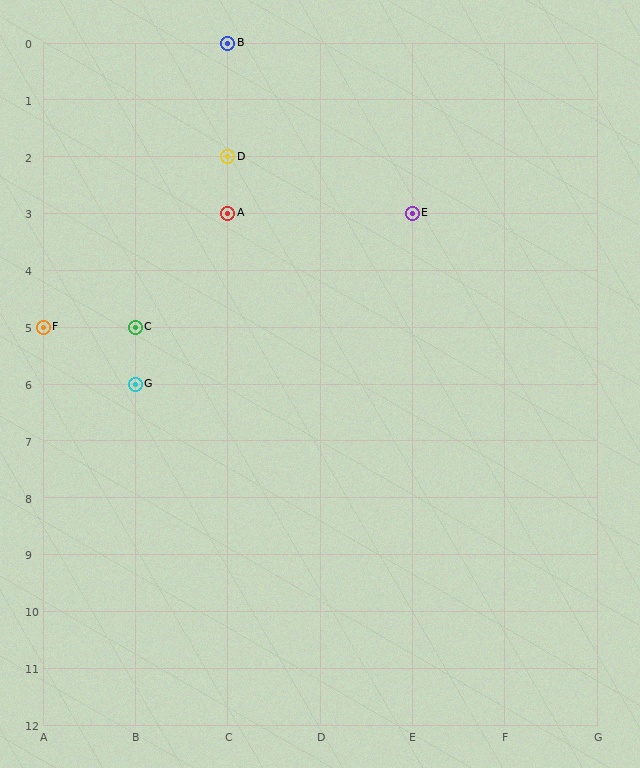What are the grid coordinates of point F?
Point F is at grid coordinates (A, 5).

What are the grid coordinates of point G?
Point G is at grid coordinates (B, 6).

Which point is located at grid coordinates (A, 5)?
Point F is at (A, 5).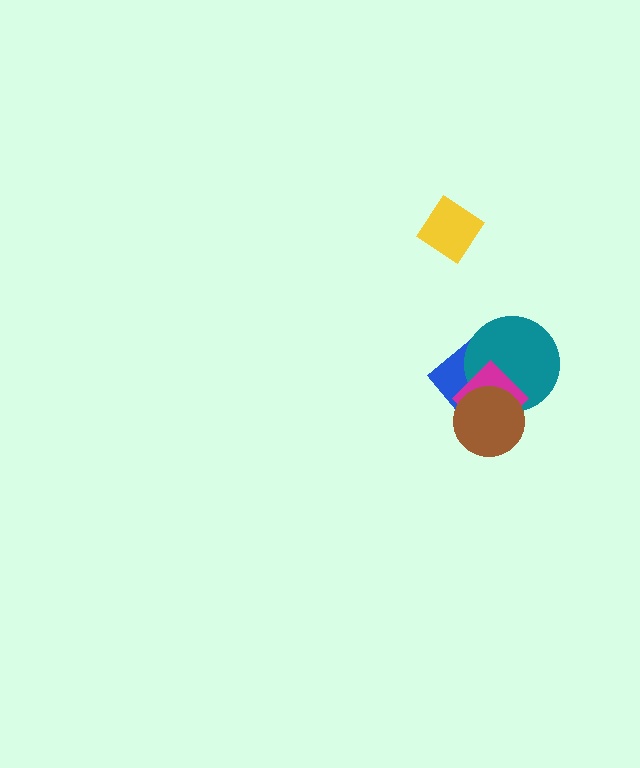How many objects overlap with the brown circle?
3 objects overlap with the brown circle.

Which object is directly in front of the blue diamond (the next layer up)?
The teal circle is directly in front of the blue diamond.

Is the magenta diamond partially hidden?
Yes, it is partially covered by another shape.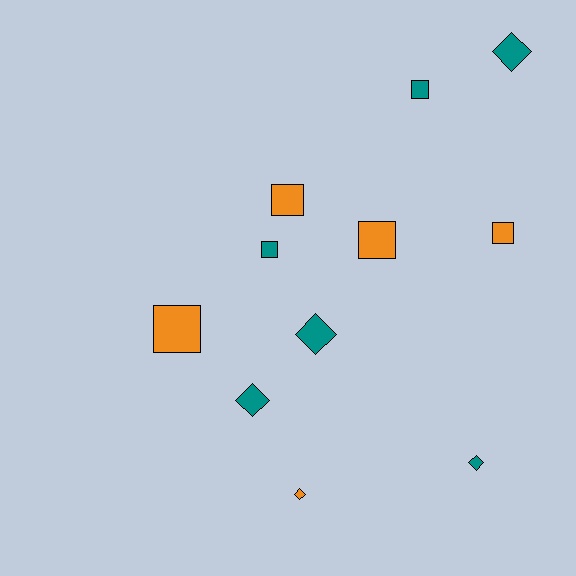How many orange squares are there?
There are 4 orange squares.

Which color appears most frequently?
Teal, with 6 objects.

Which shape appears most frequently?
Square, with 6 objects.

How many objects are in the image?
There are 11 objects.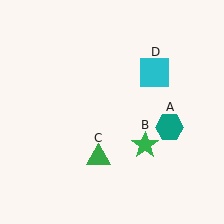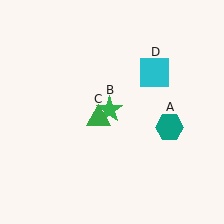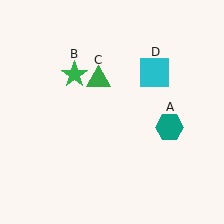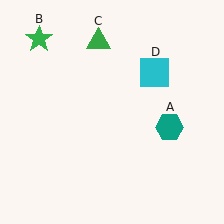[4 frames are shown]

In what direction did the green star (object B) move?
The green star (object B) moved up and to the left.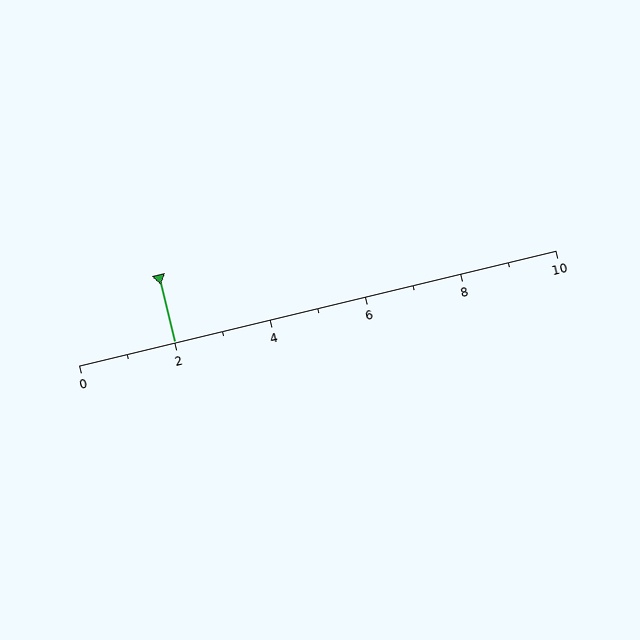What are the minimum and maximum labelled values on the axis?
The axis runs from 0 to 10.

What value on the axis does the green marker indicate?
The marker indicates approximately 2.